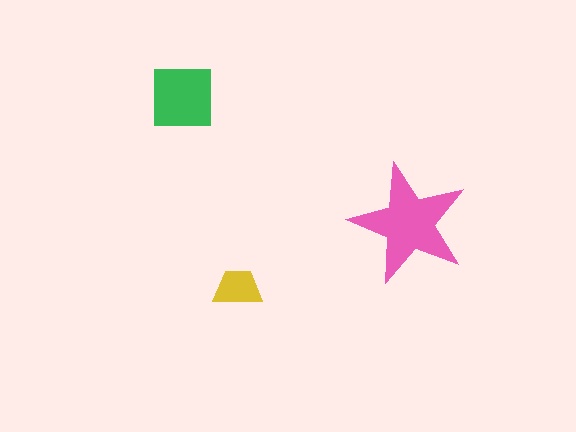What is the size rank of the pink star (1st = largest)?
1st.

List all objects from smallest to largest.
The yellow trapezoid, the green square, the pink star.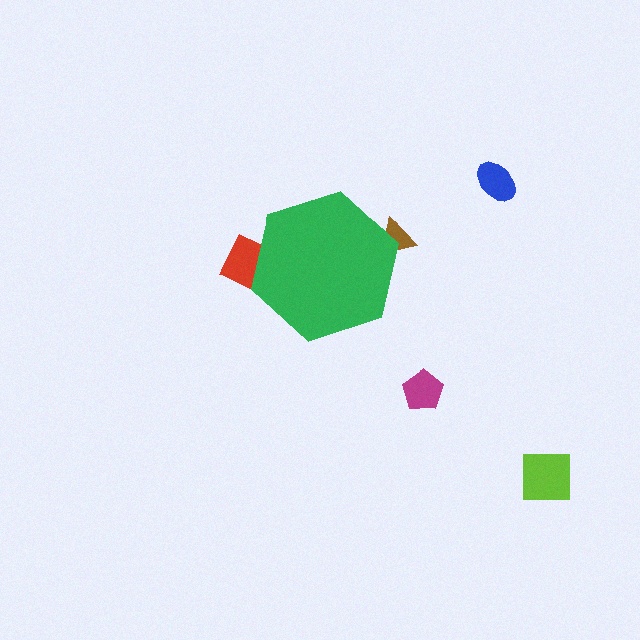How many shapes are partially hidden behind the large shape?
2 shapes are partially hidden.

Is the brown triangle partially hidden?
Yes, the brown triangle is partially hidden behind the green hexagon.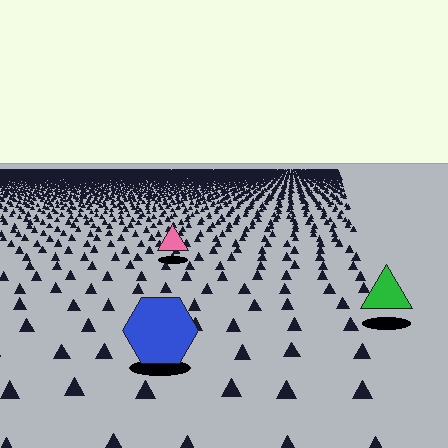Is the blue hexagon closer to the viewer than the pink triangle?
Yes. The blue hexagon is closer — you can tell from the texture gradient: the ground texture is coarser near it.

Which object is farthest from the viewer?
The pink triangle is farthest from the viewer. It appears smaller and the ground texture around it is denser.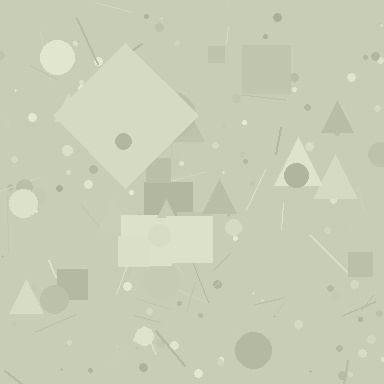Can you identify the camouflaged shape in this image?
The camouflaged shape is a diamond.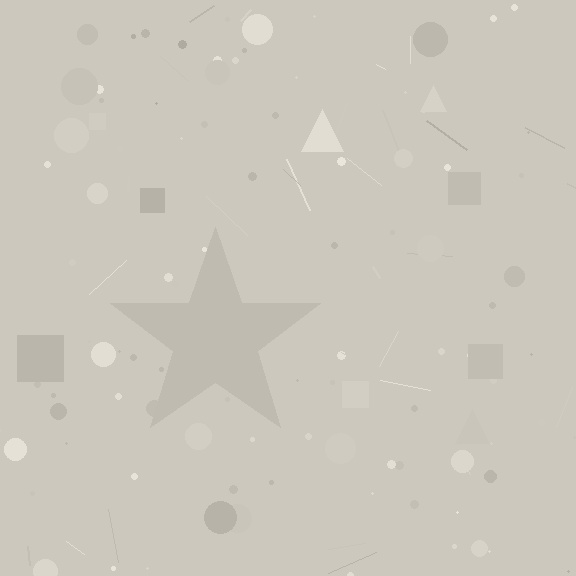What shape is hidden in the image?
A star is hidden in the image.